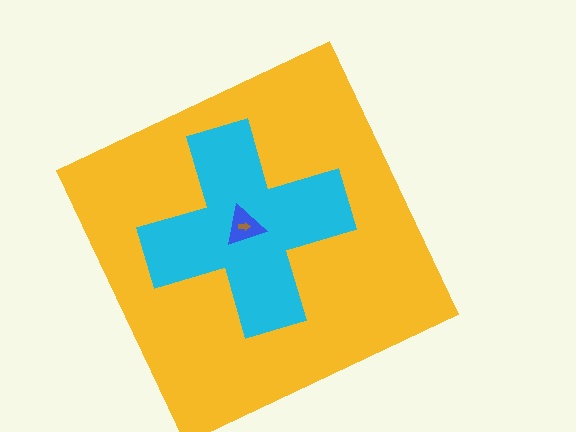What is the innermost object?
The brown arrow.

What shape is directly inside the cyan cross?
The blue triangle.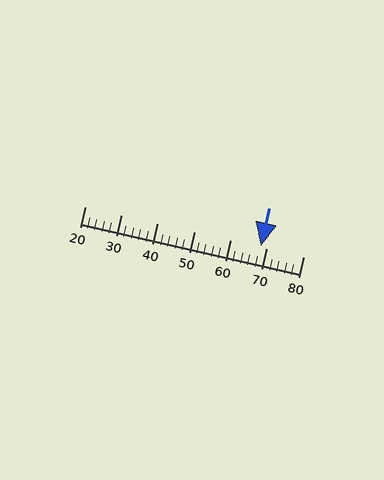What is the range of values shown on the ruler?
The ruler shows values from 20 to 80.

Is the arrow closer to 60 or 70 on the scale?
The arrow is closer to 70.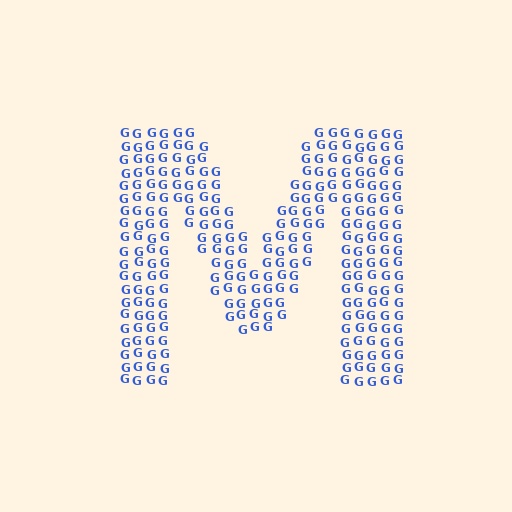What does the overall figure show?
The overall figure shows the letter M.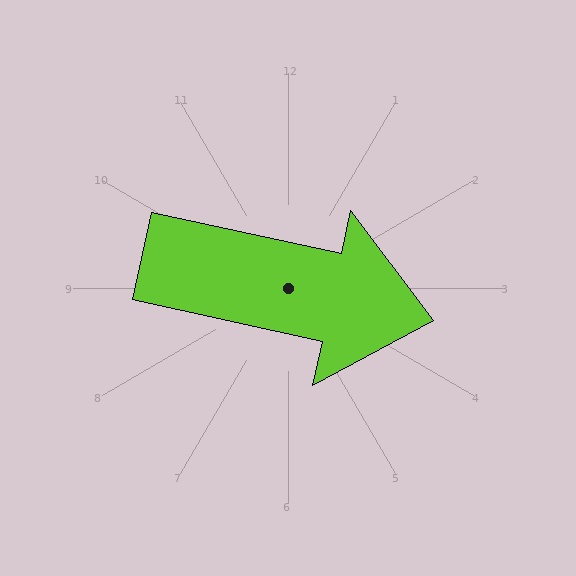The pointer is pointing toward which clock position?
Roughly 3 o'clock.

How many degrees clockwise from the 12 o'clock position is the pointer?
Approximately 102 degrees.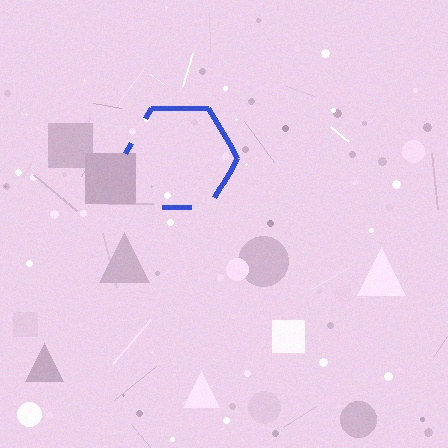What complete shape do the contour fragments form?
The contour fragments form a hexagon.